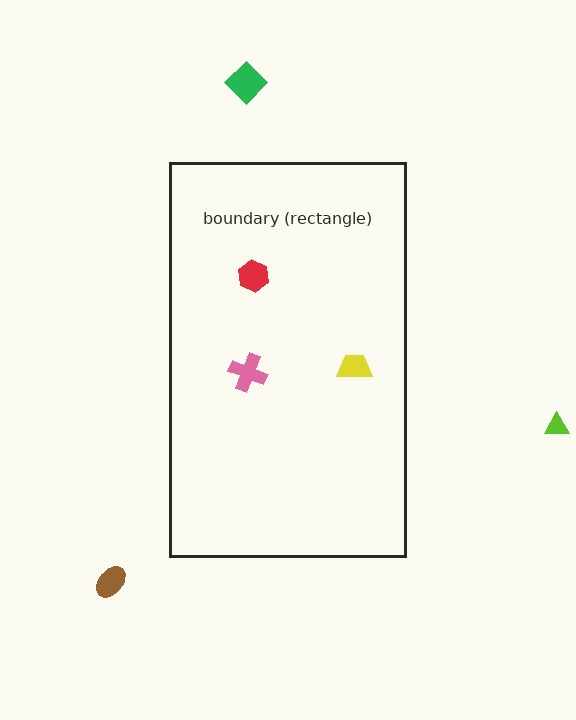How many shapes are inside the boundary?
3 inside, 3 outside.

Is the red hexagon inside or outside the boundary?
Inside.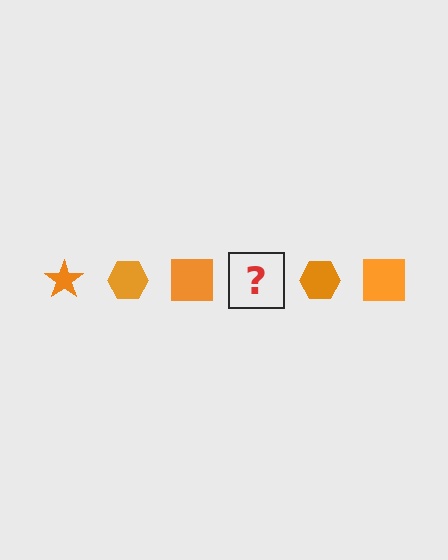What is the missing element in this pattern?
The missing element is an orange star.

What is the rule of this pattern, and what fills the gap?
The rule is that the pattern cycles through star, hexagon, square shapes in orange. The gap should be filled with an orange star.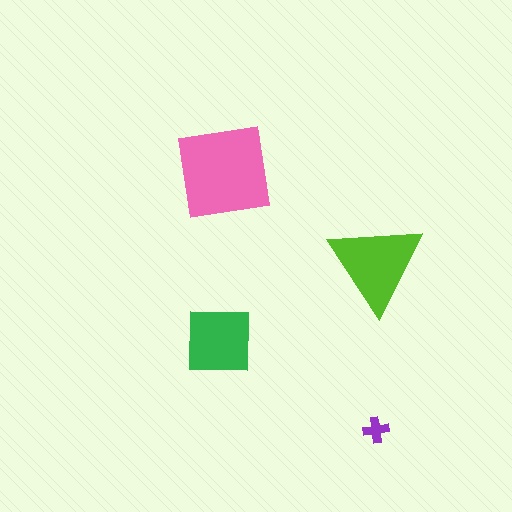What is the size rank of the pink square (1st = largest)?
1st.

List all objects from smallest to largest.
The purple cross, the green square, the lime triangle, the pink square.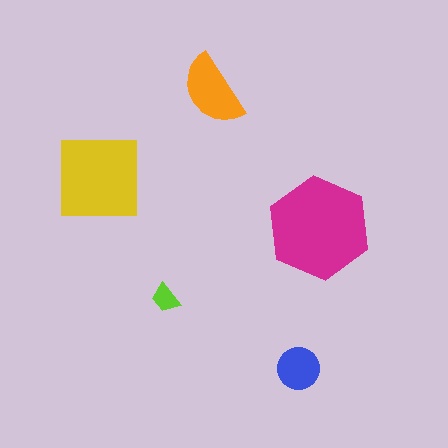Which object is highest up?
The orange semicircle is topmost.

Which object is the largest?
The magenta hexagon.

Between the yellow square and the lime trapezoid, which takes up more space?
The yellow square.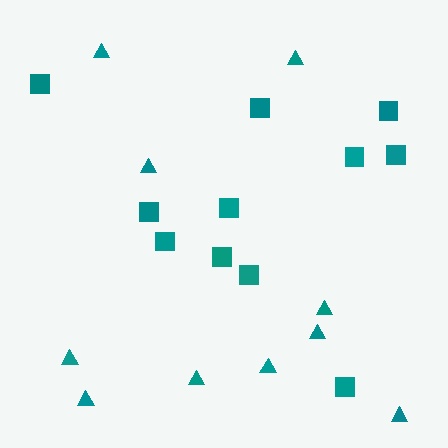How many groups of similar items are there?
There are 2 groups: one group of triangles (10) and one group of squares (11).